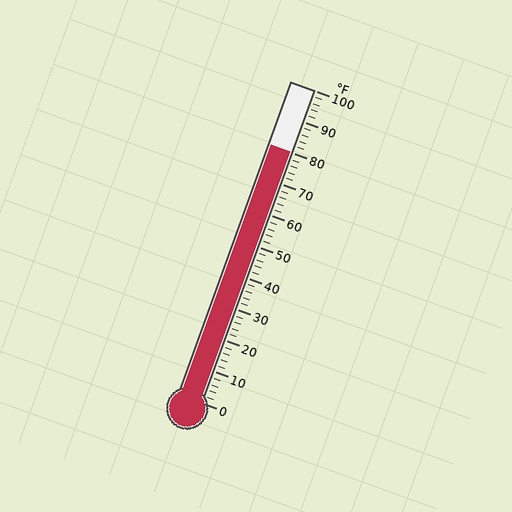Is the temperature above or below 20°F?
The temperature is above 20°F.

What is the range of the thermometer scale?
The thermometer scale ranges from 0°F to 100°F.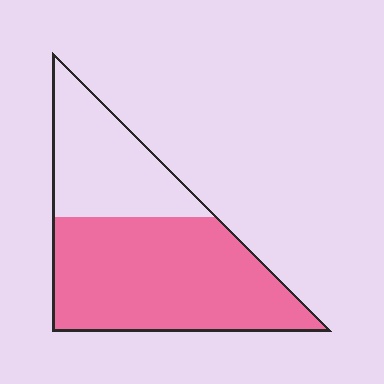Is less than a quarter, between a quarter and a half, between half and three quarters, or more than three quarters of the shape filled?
Between half and three quarters.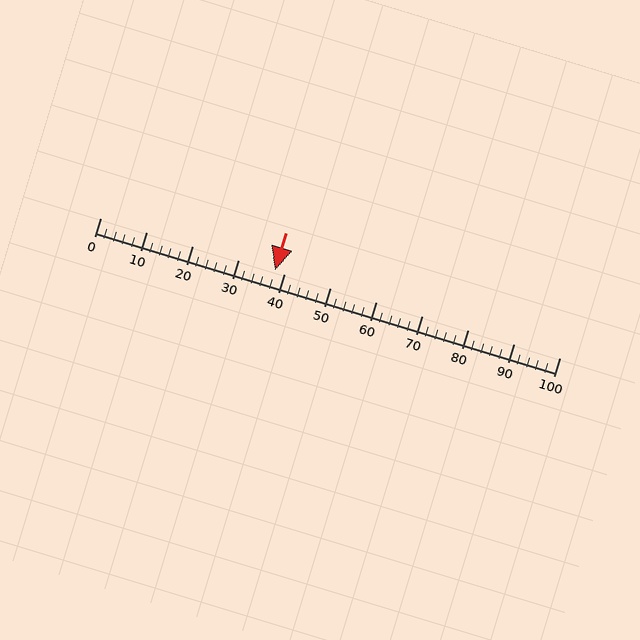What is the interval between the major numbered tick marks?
The major tick marks are spaced 10 units apart.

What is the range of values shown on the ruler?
The ruler shows values from 0 to 100.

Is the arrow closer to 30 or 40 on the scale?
The arrow is closer to 40.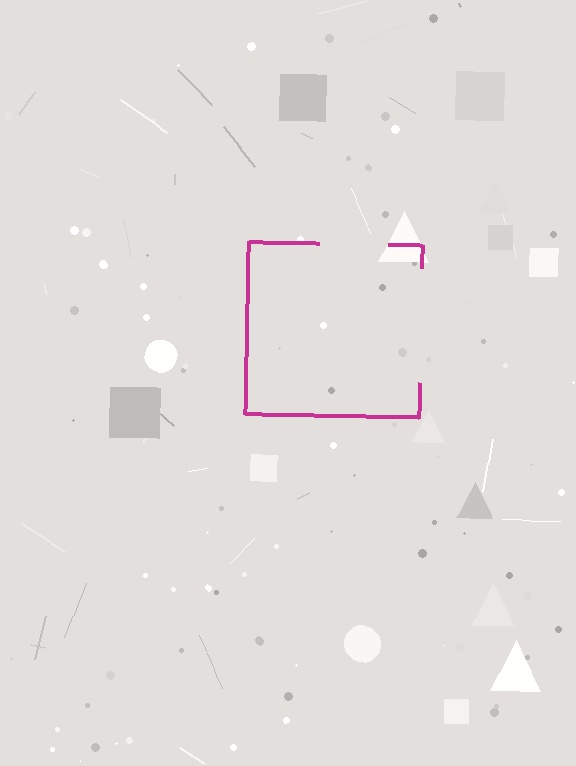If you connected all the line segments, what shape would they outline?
They would outline a square.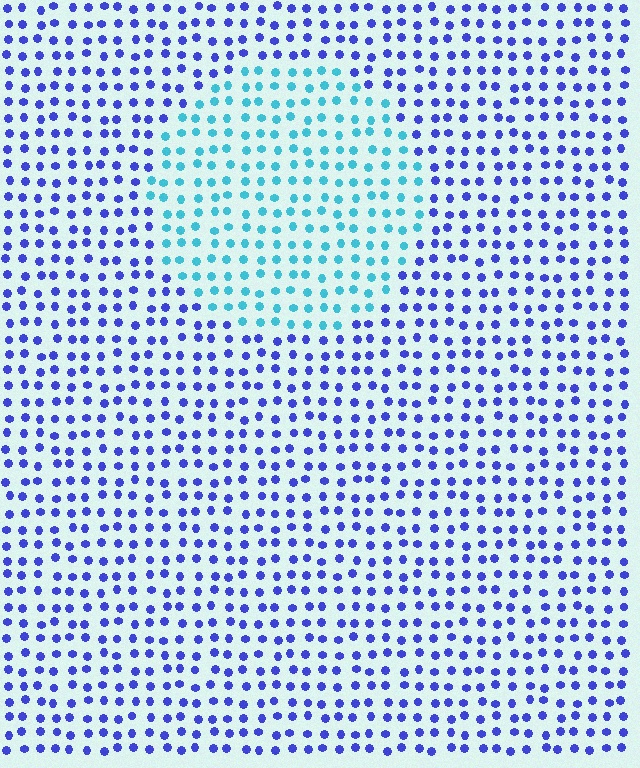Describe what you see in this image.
The image is filled with small blue elements in a uniform arrangement. A circle-shaped region is visible where the elements are tinted to a slightly different hue, forming a subtle color boundary.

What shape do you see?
I see a circle.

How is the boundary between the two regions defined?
The boundary is defined purely by a slight shift in hue (about 50 degrees). Spacing, size, and orientation are identical on both sides.